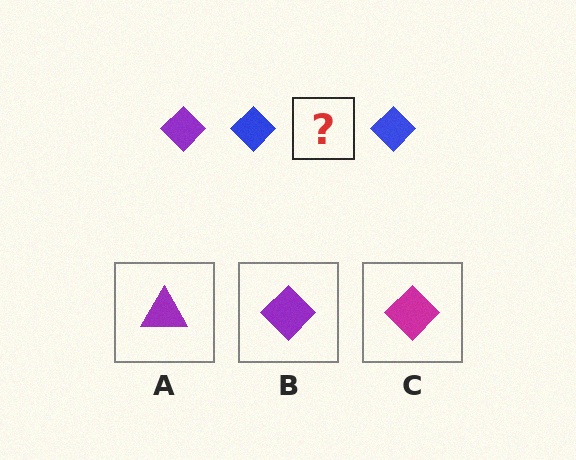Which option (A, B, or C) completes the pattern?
B.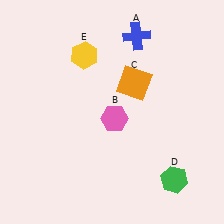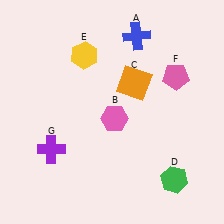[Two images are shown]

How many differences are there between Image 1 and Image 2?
There are 2 differences between the two images.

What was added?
A pink pentagon (F), a purple cross (G) were added in Image 2.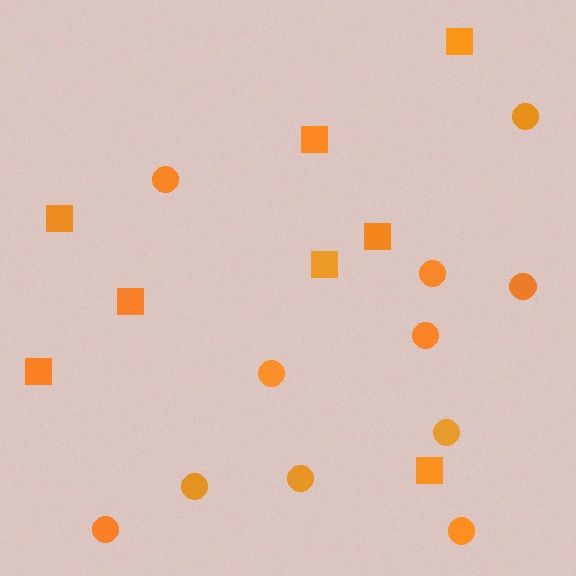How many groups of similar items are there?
There are 2 groups: one group of circles (11) and one group of squares (8).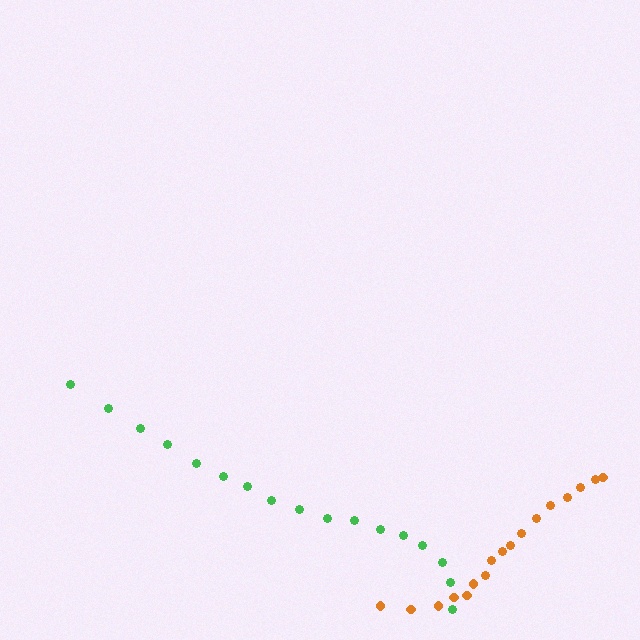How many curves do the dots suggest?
There are 2 distinct paths.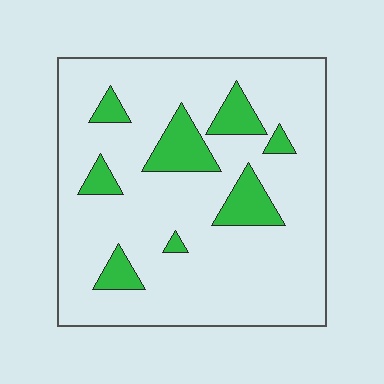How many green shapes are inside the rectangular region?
8.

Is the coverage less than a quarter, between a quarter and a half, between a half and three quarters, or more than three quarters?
Less than a quarter.